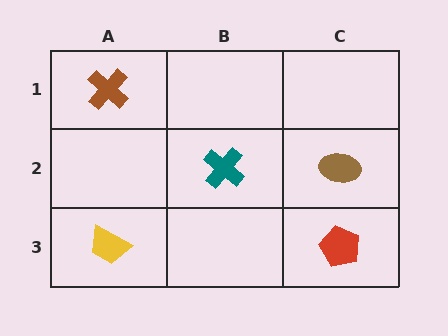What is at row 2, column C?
A brown ellipse.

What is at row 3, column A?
A yellow trapezoid.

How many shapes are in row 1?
1 shape.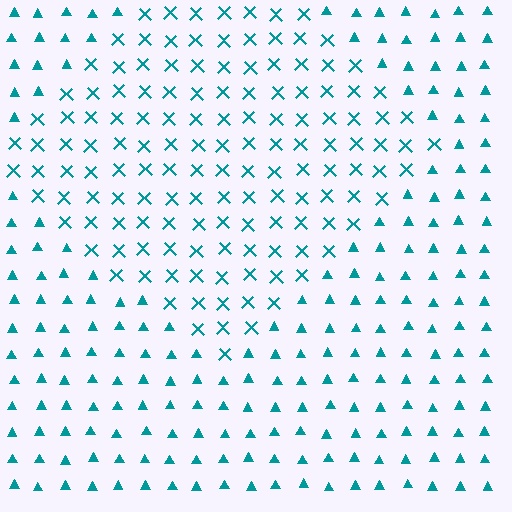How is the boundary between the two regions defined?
The boundary is defined by a change in element shape: X marks inside vs. triangles outside. All elements share the same color and spacing.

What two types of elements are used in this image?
The image uses X marks inside the diamond region and triangles outside it.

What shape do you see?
I see a diamond.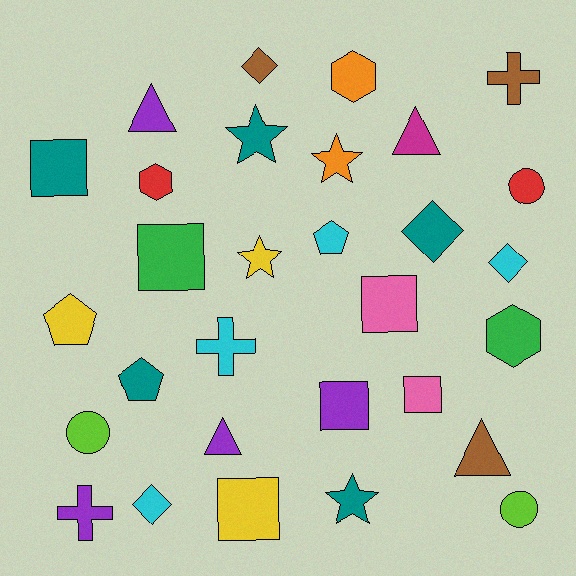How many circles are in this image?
There are 3 circles.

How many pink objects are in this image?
There are 2 pink objects.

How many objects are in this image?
There are 30 objects.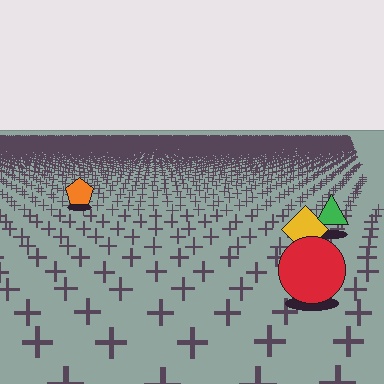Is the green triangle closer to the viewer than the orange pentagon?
Yes. The green triangle is closer — you can tell from the texture gradient: the ground texture is coarser near it.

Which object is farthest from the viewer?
The orange pentagon is farthest from the viewer. It appears smaller and the ground texture around it is denser.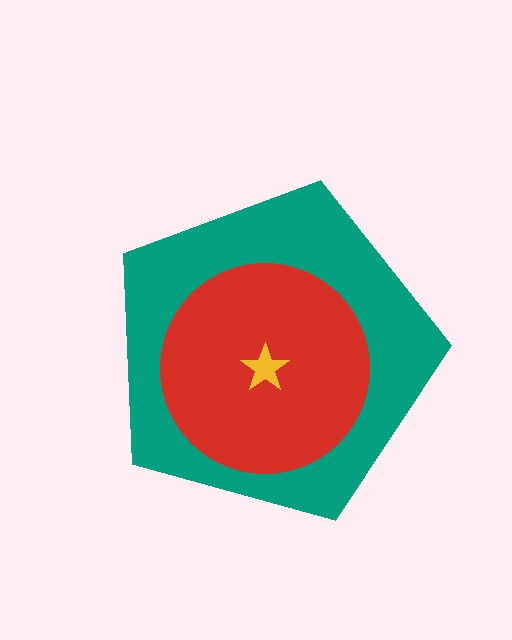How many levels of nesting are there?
3.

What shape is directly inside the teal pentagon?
The red circle.